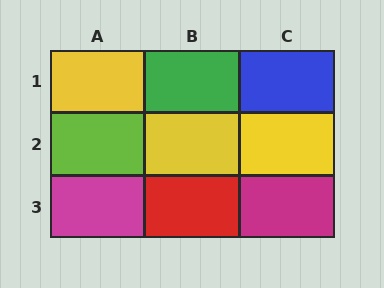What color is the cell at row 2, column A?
Lime.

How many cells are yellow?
3 cells are yellow.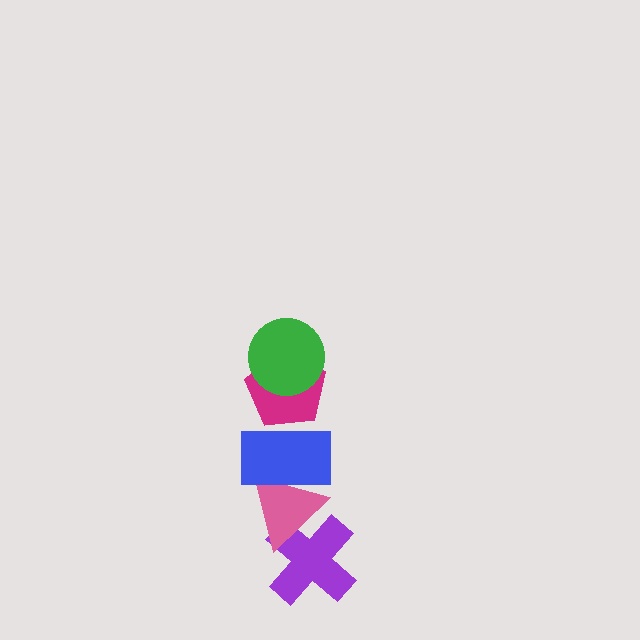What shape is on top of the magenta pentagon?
The green circle is on top of the magenta pentagon.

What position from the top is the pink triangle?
The pink triangle is 4th from the top.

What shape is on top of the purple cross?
The pink triangle is on top of the purple cross.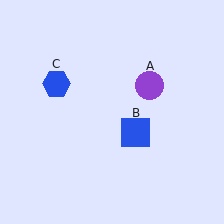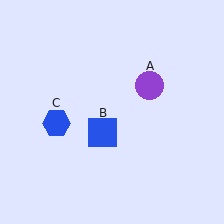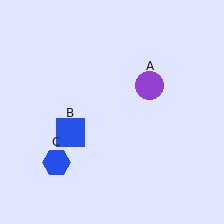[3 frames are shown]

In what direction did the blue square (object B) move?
The blue square (object B) moved left.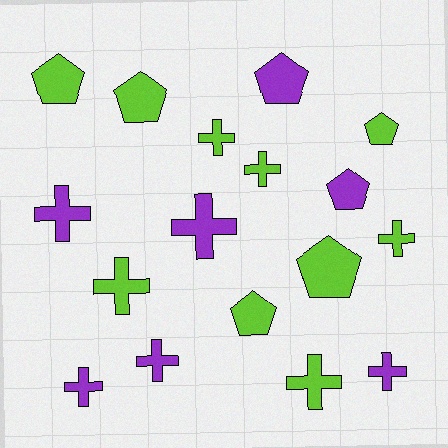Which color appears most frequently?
Lime, with 10 objects.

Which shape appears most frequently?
Cross, with 10 objects.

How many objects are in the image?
There are 17 objects.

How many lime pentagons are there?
There are 5 lime pentagons.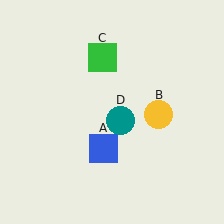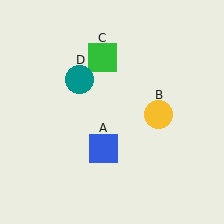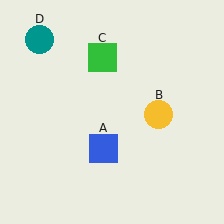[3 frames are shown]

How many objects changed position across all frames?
1 object changed position: teal circle (object D).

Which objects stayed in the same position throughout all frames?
Blue square (object A) and yellow circle (object B) and green square (object C) remained stationary.